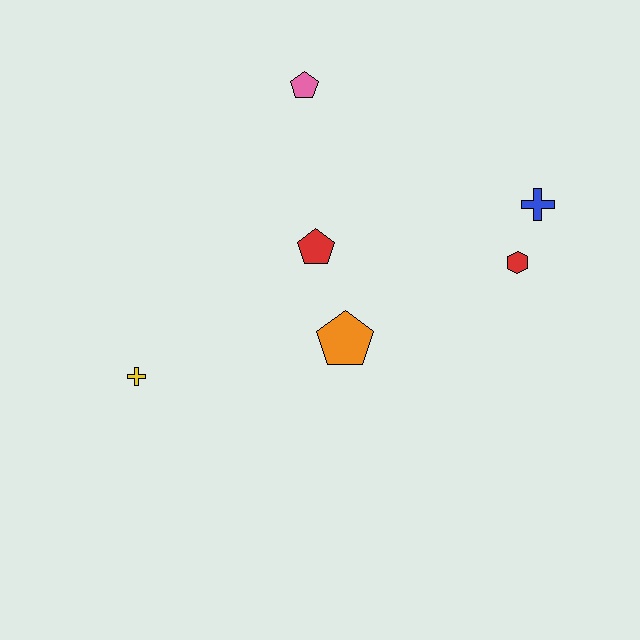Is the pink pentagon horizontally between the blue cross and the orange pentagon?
No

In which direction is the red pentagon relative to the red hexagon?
The red pentagon is to the left of the red hexagon.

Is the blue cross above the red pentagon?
Yes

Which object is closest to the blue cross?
The red hexagon is closest to the blue cross.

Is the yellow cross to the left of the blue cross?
Yes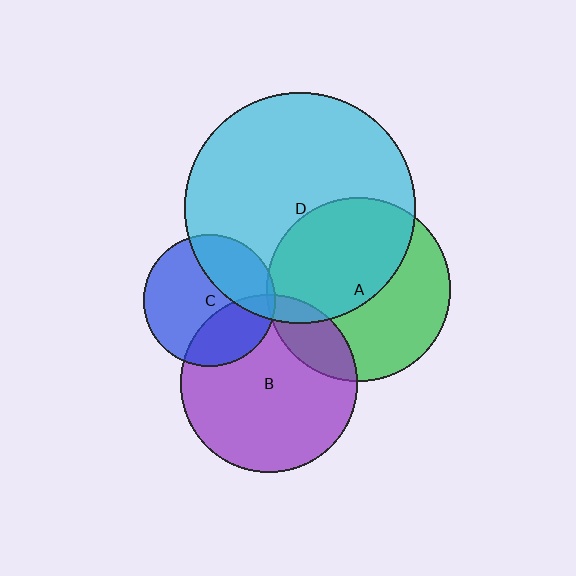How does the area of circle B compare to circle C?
Approximately 1.8 times.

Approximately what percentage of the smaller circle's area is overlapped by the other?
Approximately 5%.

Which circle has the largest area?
Circle D (cyan).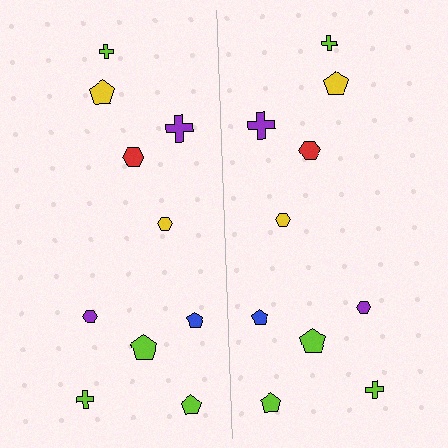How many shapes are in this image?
There are 20 shapes in this image.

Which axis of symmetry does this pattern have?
The pattern has a vertical axis of symmetry running through the center of the image.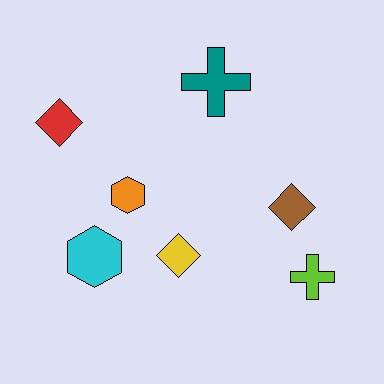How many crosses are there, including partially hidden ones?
There are 2 crosses.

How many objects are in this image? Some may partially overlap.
There are 7 objects.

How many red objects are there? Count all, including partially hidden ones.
There is 1 red object.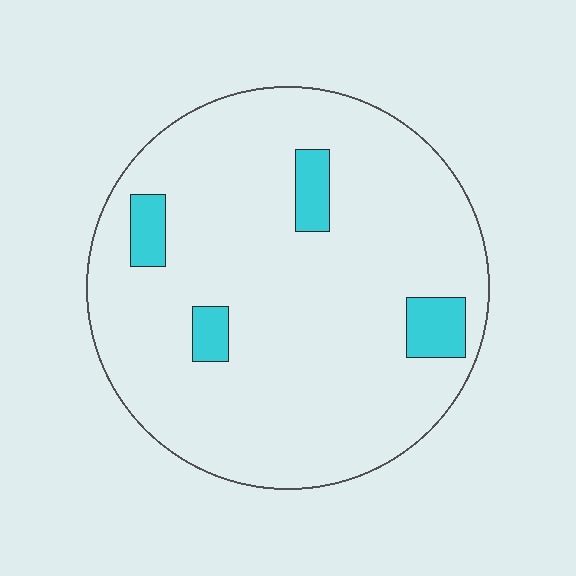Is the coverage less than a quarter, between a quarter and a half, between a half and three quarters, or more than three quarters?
Less than a quarter.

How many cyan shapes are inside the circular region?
4.